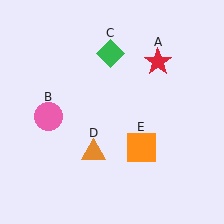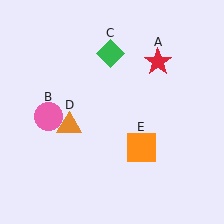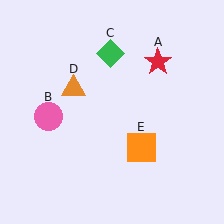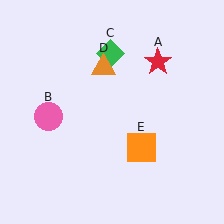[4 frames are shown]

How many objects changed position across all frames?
1 object changed position: orange triangle (object D).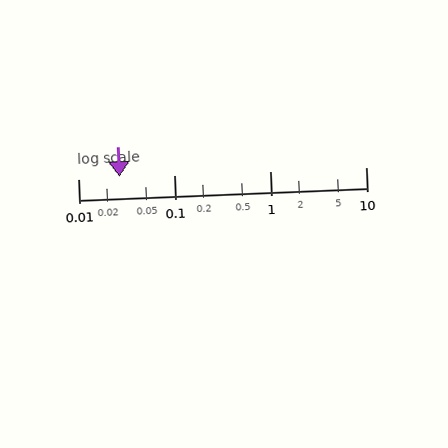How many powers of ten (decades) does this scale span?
The scale spans 3 decades, from 0.01 to 10.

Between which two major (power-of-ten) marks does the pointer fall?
The pointer is between 0.01 and 0.1.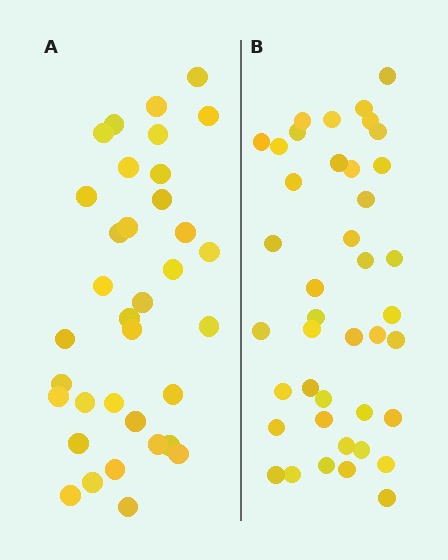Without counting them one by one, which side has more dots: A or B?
Region B (the right region) has more dots.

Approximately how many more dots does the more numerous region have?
Region B has about 6 more dots than region A.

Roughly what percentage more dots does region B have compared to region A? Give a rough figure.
About 15% more.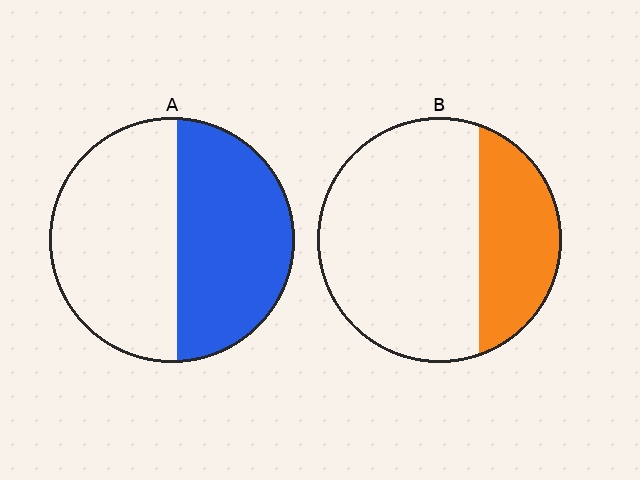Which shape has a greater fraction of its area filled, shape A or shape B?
Shape A.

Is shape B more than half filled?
No.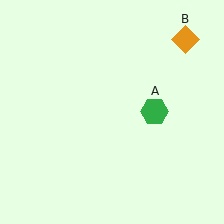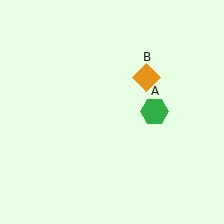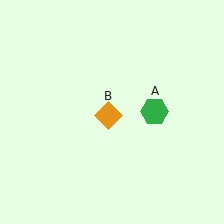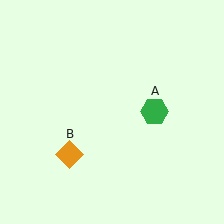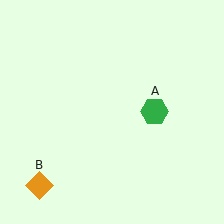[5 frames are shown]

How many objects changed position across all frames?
1 object changed position: orange diamond (object B).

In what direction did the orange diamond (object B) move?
The orange diamond (object B) moved down and to the left.